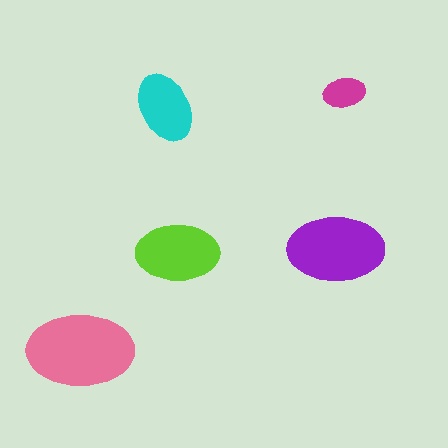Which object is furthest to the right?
The magenta ellipse is rightmost.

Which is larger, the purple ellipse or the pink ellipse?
The pink one.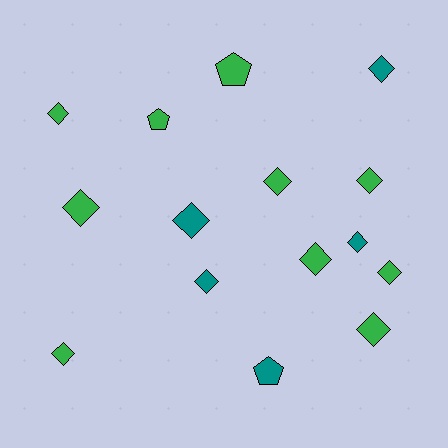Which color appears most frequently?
Green, with 10 objects.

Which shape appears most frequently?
Diamond, with 12 objects.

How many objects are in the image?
There are 15 objects.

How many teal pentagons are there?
There is 1 teal pentagon.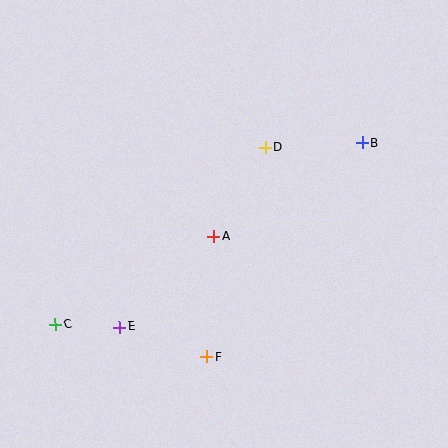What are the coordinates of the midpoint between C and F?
The midpoint between C and F is at (131, 341).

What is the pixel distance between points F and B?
The distance between F and B is 265 pixels.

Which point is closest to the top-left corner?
Point D is closest to the top-left corner.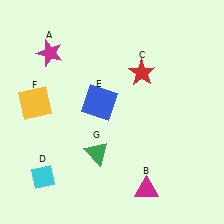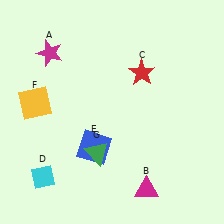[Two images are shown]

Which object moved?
The blue square (E) moved down.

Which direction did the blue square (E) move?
The blue square (E) moved down.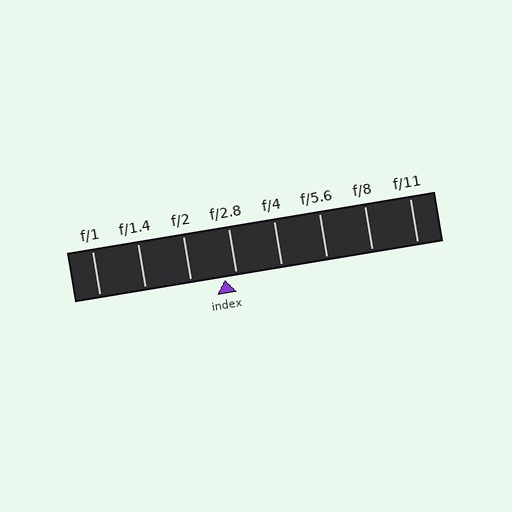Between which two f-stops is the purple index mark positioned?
The index mark is between f/2 and f/2.8.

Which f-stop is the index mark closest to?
The index mark is closest to f/2.8.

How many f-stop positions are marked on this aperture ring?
There are 8 f-stop positions marked.